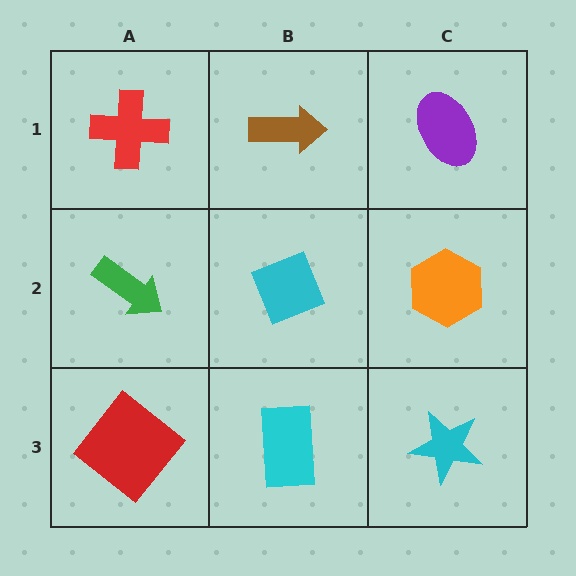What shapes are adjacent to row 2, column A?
A red cross (row 1, column A), a red diamond (row 3, column A), a cyan diamond (row 2, column B).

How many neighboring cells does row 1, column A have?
2.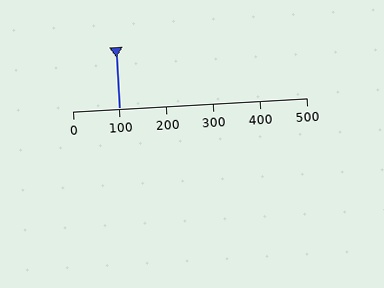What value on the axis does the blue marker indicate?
The marker indicates approximately 100.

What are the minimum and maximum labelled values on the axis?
The axis runs from 0 to 500.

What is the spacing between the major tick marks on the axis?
The major ticks are spaced 100 apart.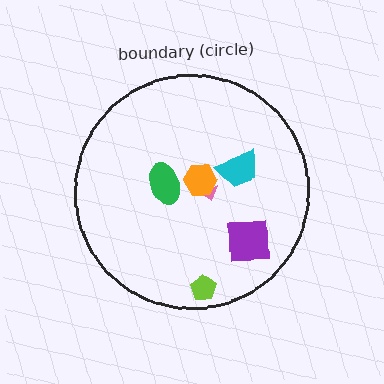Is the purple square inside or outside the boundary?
Inside.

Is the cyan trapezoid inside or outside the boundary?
Inside.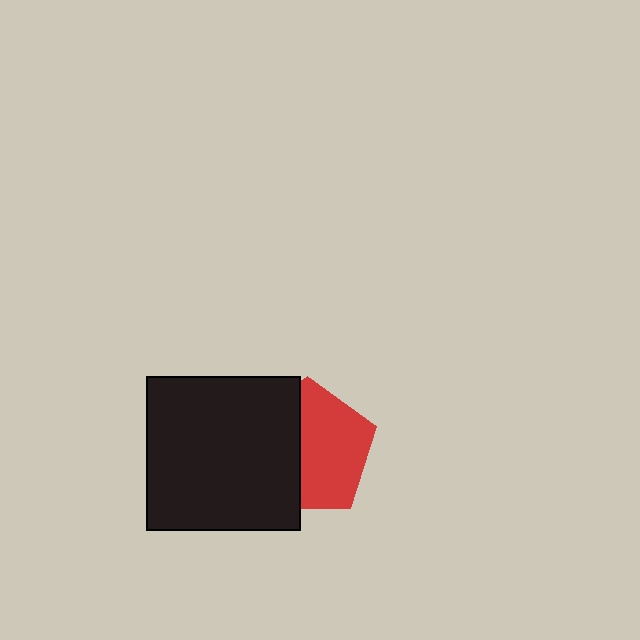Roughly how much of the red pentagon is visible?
About half of it is visible (roughly 56%).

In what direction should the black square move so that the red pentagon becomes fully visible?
The black square should move left. That is the shortest direction to clear the overlap and leave the red pentagon fully visible.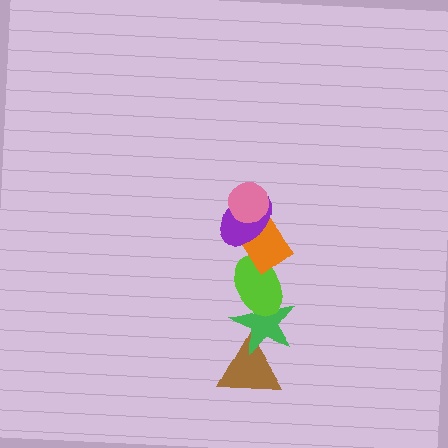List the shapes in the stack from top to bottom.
From top to bottom: the pink circle, the purple ellipse, the orange rectangle, the lime ellipse, the green star, the brown triangle.